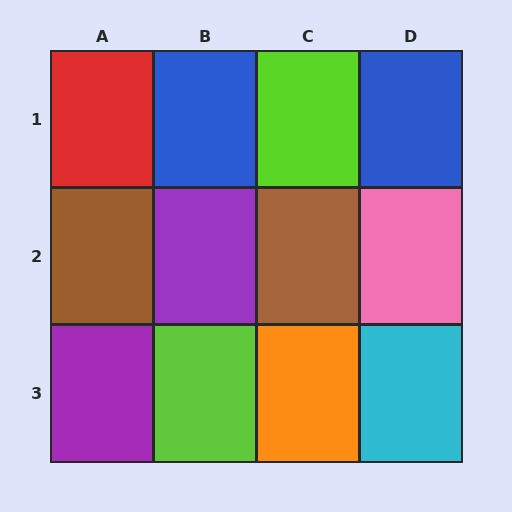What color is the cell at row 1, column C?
Lime.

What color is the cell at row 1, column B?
Blue.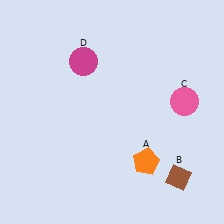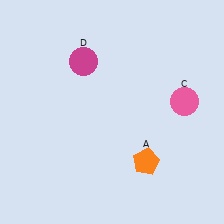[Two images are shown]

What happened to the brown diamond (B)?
The brown diamond (B) was removed in Image 2. It was in the bottom-right area of Image 1.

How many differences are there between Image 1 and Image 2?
There is 1 difference between the two images.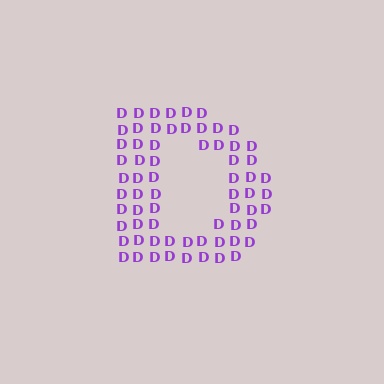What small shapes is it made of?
It is made of small letter D's.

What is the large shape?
The large shape is the letter D.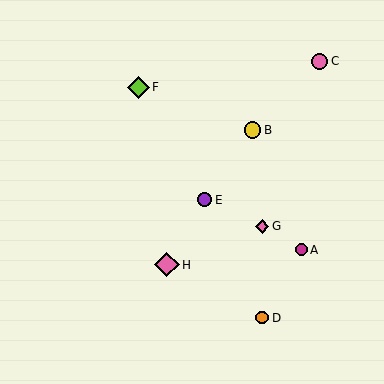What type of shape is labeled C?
Shape C is a pink circle.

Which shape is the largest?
The pink diamond (labeled H) is the largest.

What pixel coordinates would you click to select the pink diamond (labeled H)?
Click at (167, 265) to select the pink diamond H.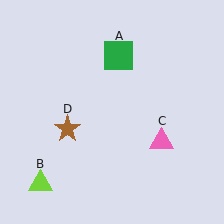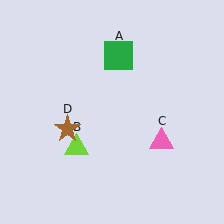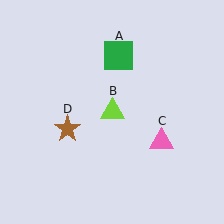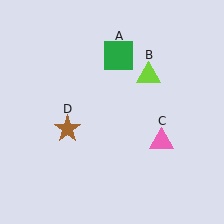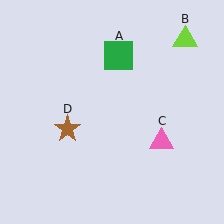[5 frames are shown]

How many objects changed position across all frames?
1 object changed position: lime triangle (object B).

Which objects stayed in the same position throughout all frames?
Green square (object A) and pink triangle (object C) and brown star (object D) remained stationary.